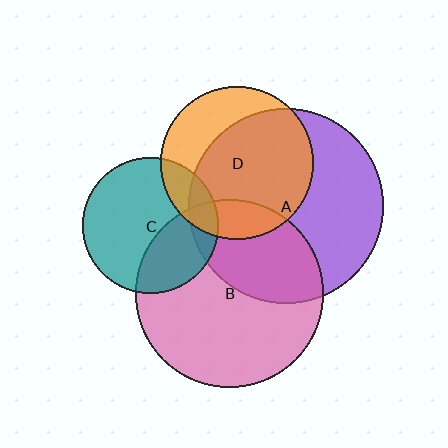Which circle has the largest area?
Circle A (purple).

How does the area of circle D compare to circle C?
Approximately 1.3 times.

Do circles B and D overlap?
Yes.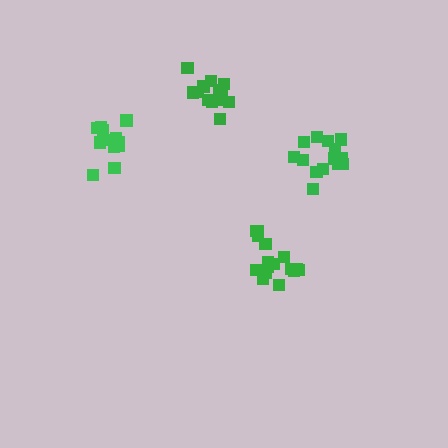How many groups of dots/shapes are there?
There are 4 groups.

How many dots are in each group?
Group 1: 16 dots, Group 2: 13 dots, Group 3: 17 dots, Group 4: 14 dots (60 total).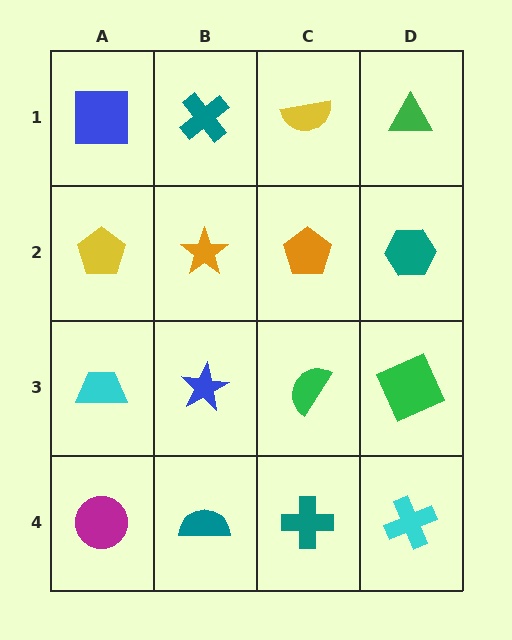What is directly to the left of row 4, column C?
A teal semicircle.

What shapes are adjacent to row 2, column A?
A blue square (row 1, column A), a cyan trapezoid (row 3, column A), an orange star (row 2, column B).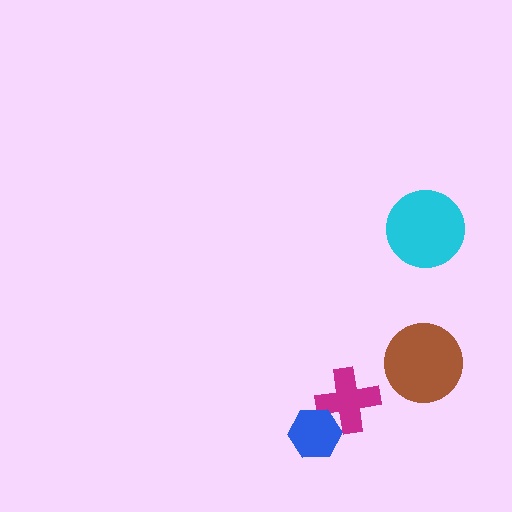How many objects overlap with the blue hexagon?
1 object overlaps with the blue hexagon.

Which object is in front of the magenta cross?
The blue hexagon is in front of the magenta cross.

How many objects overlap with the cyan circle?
0 objects overlap with the cyan circle.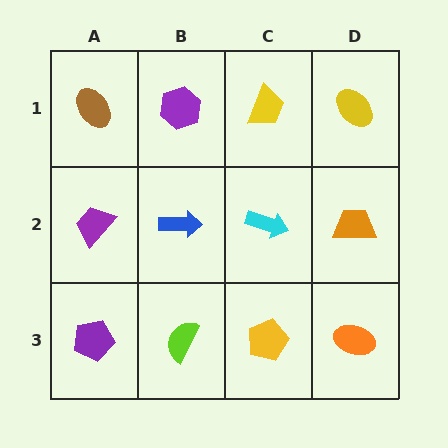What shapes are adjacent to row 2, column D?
A yellow ellipse (row 1, column D), an orange ellipse (row 3, column D), a cyan arrow (row 2, column C).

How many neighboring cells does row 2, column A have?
3.